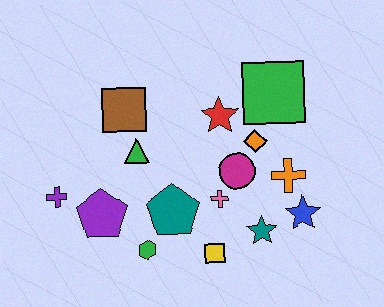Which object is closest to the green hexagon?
The teal pentagon is closest to the green hexagon.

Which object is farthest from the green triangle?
The blue star is farthest from the green triangle.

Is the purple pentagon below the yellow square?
No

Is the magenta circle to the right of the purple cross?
Yes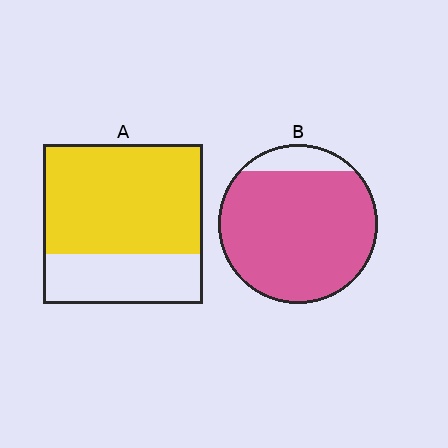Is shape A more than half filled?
Yes.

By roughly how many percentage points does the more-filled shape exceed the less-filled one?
By roughly 20 percentage points (B over A).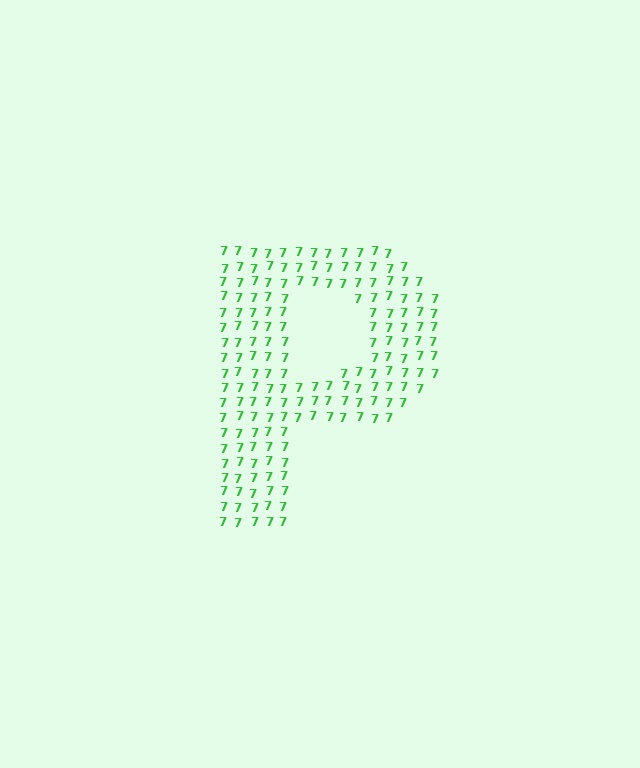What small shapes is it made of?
It is made of small digit 7's.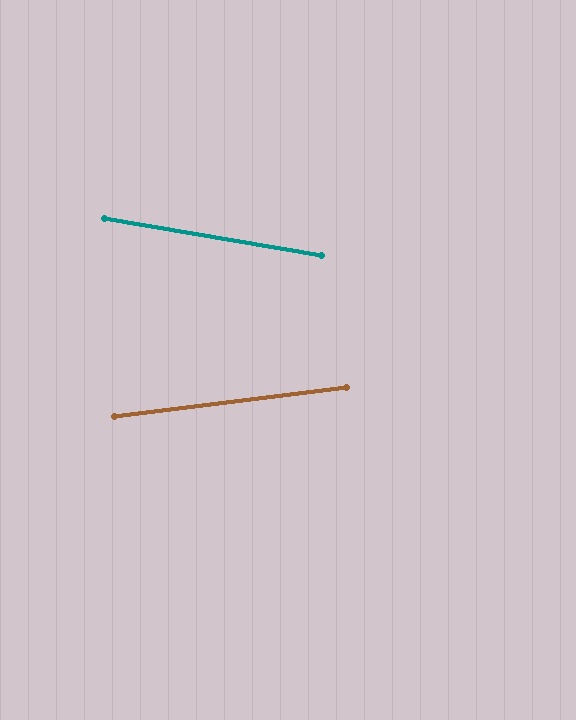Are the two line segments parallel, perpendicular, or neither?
Neither parallel nor perpendicular — they differ by about 17°.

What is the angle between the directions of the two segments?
Approximately 17 degrees.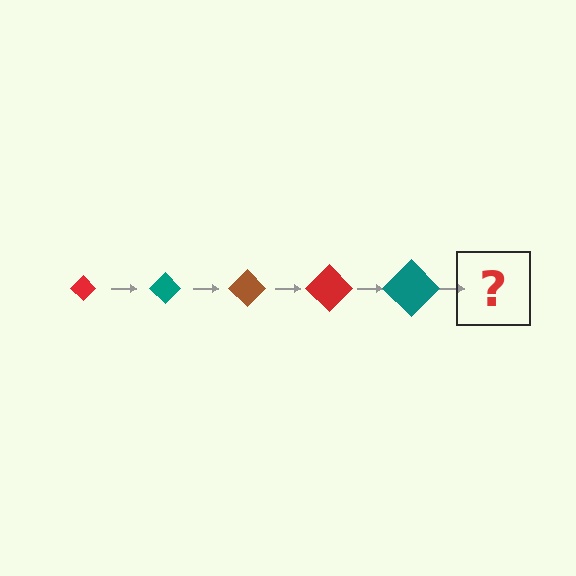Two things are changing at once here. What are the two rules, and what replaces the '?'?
The two rules are that the diamond grows larger each step and the color cycles through red, teal, and brown. The '?' should be a brown diamond, larger than the previous one.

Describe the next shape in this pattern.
It should be a brown diamond, larger than the previous one.